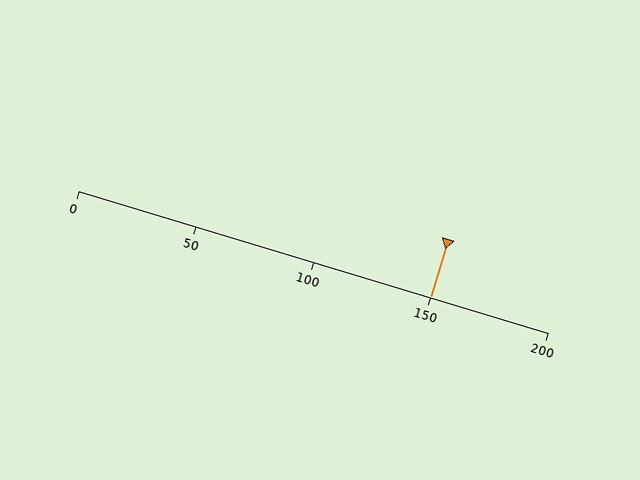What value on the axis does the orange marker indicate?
The marker indicates approximately 150.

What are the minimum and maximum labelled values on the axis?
The axis runs from 0 to 200.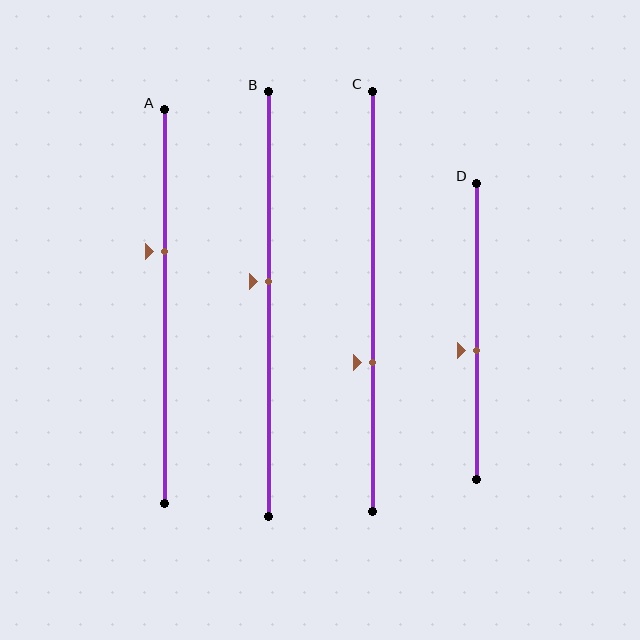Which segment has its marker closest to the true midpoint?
Segment B has its marker closest to the true midpoint.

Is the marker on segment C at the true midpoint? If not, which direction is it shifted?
No, the marker on segment C is shifted downward by about 14% of the segment length.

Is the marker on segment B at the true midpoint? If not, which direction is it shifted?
No, the marker on segment B is shifted upward by about 5% of the segment length.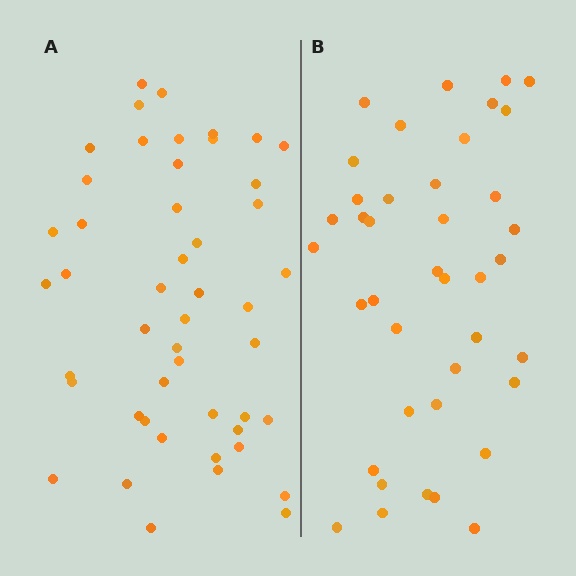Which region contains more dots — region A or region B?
Region A (the left region) has more dots.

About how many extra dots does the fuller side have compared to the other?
Region A has roughly 8 or so more dots than region B.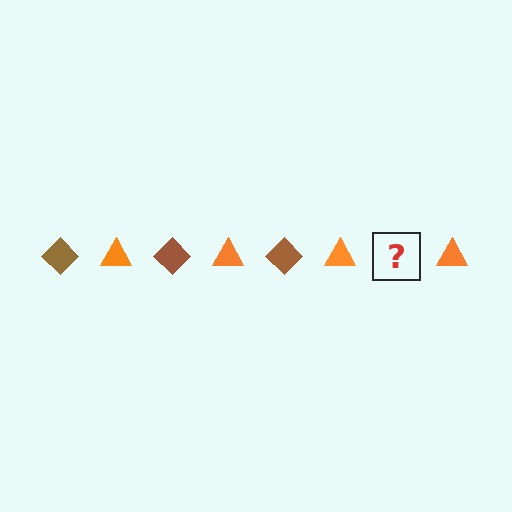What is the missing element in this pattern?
The missing element is a brown diamond.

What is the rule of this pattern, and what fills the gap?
The rule is that the pattern alternates between brown diamond and orange triangle. The gap should be filled with a brown diamond.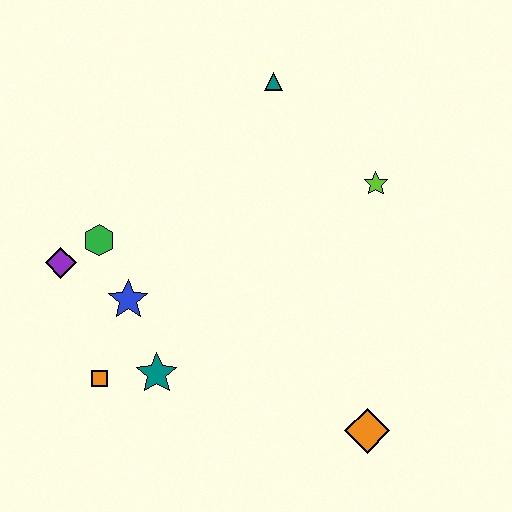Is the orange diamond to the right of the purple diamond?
Yes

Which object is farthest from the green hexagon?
The orange diamond is farthest from the green hexagon.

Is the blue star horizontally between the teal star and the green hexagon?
Yes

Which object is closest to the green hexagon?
The purple diamond is closest to the green hexagon.